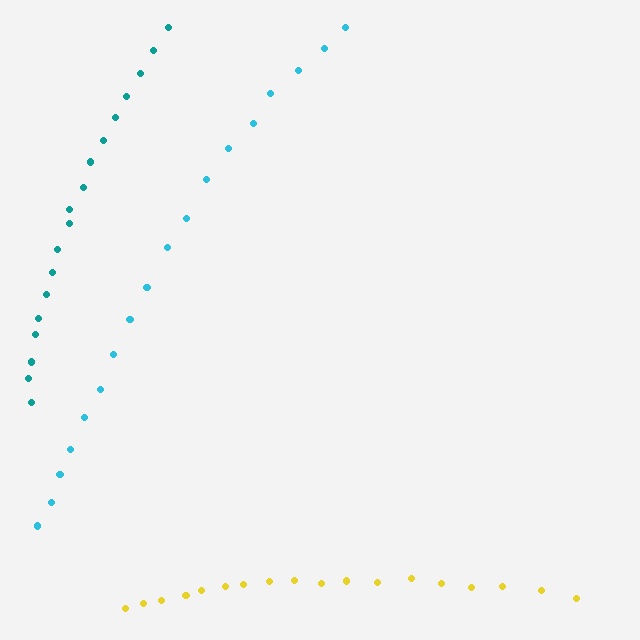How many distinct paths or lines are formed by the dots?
There are 3 distinct paths.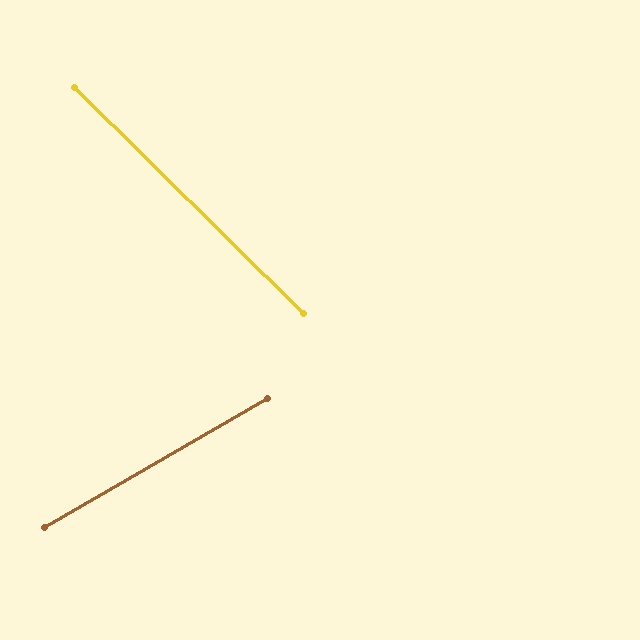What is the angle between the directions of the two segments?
Approximately 75 degrees.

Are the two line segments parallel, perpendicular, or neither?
Neither parallel nor perpendicular — they differ by about 75°.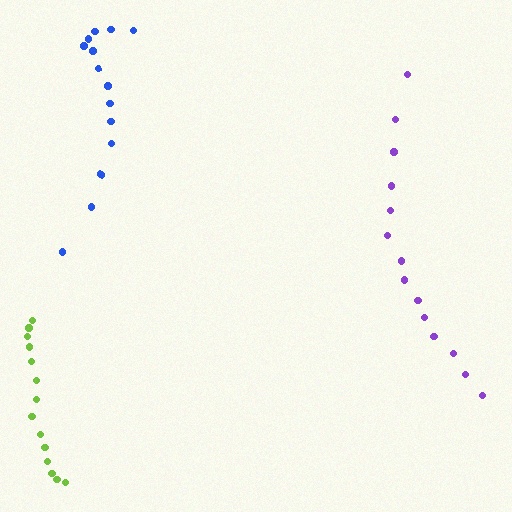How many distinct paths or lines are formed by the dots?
There are 3 distinct paths.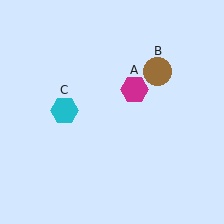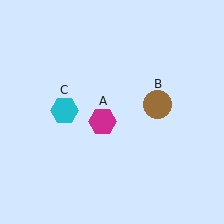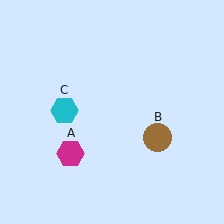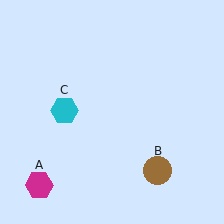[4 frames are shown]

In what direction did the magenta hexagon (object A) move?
The magenta hexagon (object A) moved down and to the left.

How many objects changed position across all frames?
2 objects changed position: magenta hexagon (object A), brown circle (object B).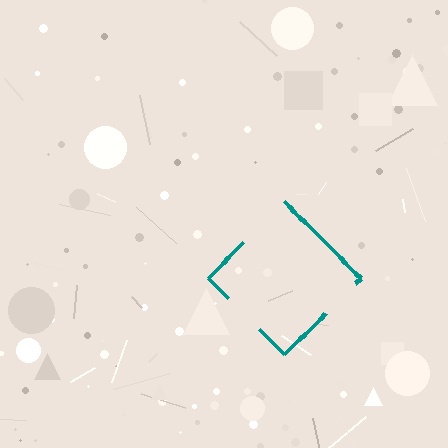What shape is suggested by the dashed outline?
The dashed outline suggests a diamond.